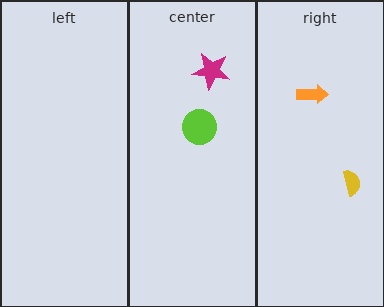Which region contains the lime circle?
The center region.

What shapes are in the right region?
The orange arrow, the yellow semicircle.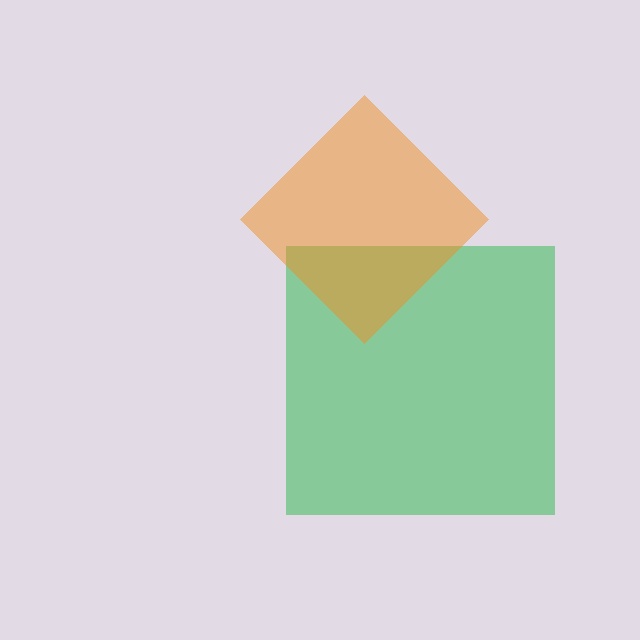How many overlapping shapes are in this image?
There are 2 overlapping shapes in the image.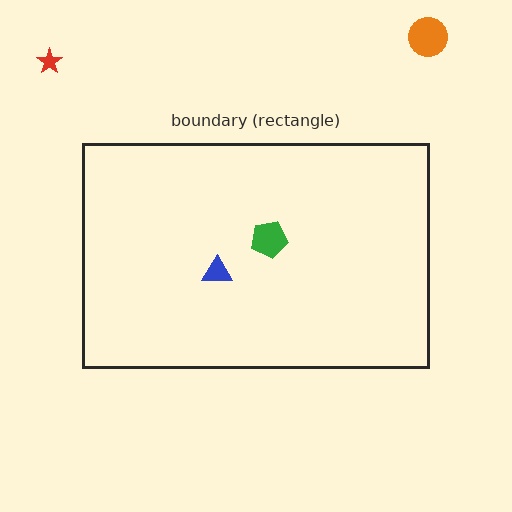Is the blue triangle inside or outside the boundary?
Inside.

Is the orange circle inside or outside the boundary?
Outside.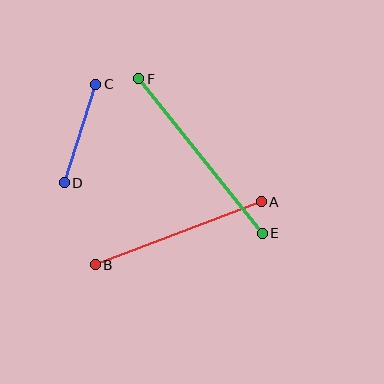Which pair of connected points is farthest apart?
Points E and F are farthest apart.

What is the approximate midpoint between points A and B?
The midpoint is at approximately (178, 233) pixels.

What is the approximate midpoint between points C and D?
The midpoint is at approximately (80, 134) pixels.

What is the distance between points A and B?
The distance is approximately 178 pixels.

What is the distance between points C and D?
The distance is approximately 103 pixels.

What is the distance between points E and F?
The distance is approximately 198 pixels.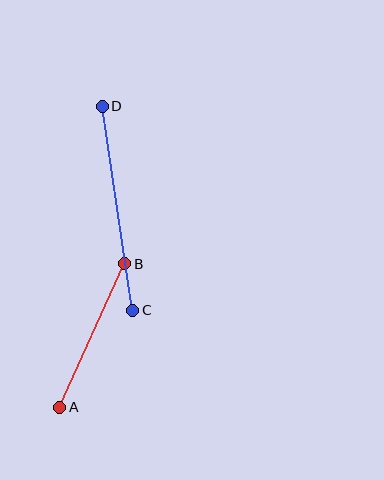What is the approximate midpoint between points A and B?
The midpoint is at approximately (92, 336) pixels.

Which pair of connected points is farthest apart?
Points C and D are farthest apart.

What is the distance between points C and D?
The distance is approximately 206 pixels.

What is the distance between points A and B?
The distance is approximately 158 pixels.